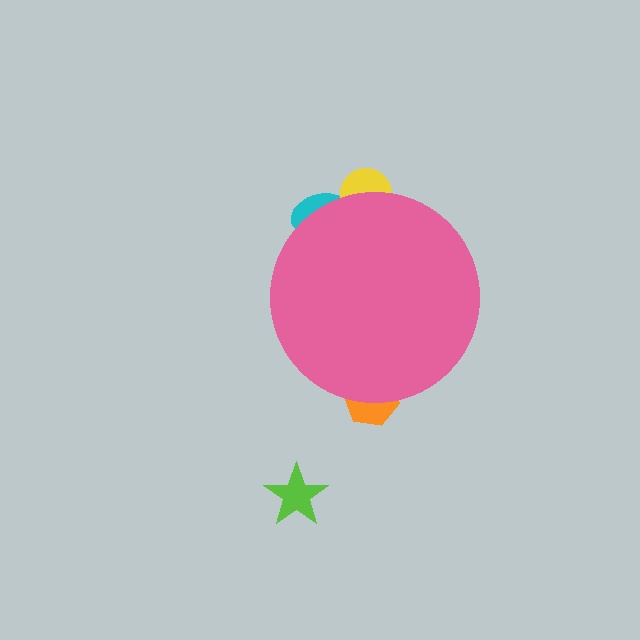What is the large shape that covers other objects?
A pink circle.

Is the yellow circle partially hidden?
Yes, the yellow circle is partially hidden behind the pink circle.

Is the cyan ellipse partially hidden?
Yes, the cyan ellipse is partially hidden behind the pink circle.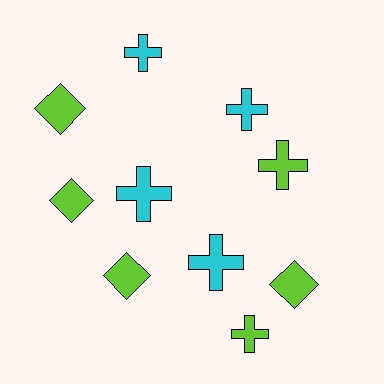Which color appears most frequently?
Lime, with 6 objects.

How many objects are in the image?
There are 10 objects.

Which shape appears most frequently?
Cross, with 6 objects.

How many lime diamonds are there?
There are 4 lime diamonds.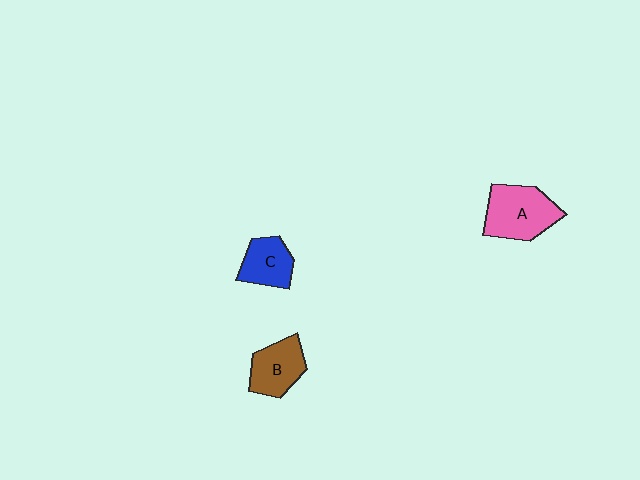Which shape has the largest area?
Shape A (pink).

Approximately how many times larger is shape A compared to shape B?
Approximately 1.4 times.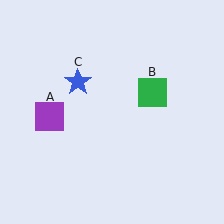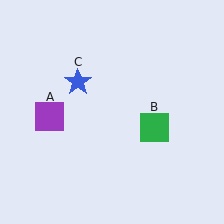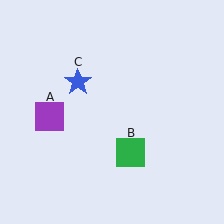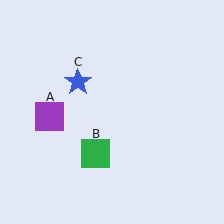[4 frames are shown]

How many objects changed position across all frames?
1 object changed position: green square (object B).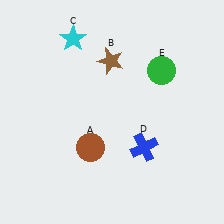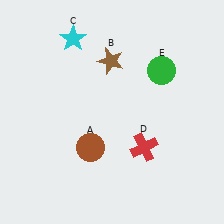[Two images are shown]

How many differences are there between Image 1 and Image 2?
There is 1 difference between the two images.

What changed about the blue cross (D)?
In Image 1, D is blue. In Image 2, it changed to red.